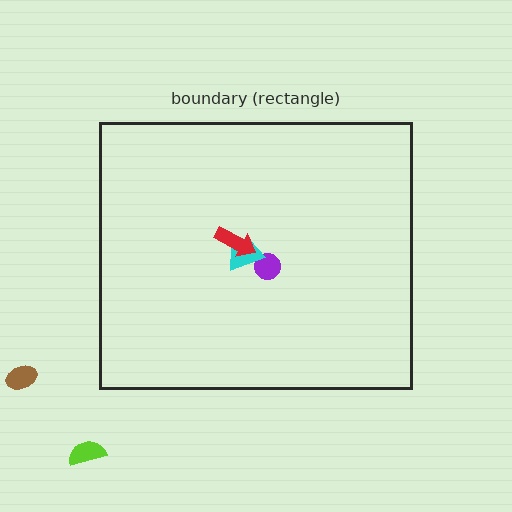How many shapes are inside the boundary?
3 inside, 2 outside.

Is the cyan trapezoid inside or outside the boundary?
Inside.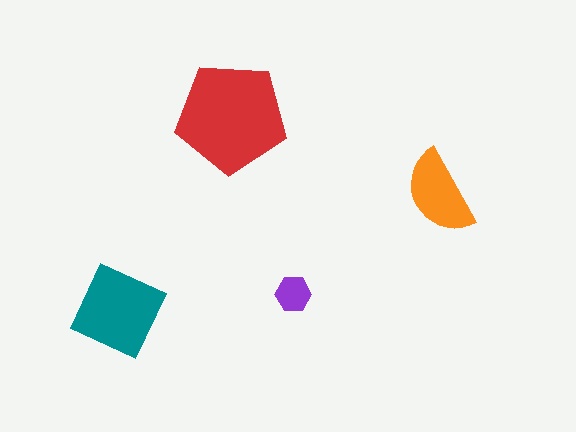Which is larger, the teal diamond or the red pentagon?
The red pentagon.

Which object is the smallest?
The purple hexagon.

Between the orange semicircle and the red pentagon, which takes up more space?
The red pentagon.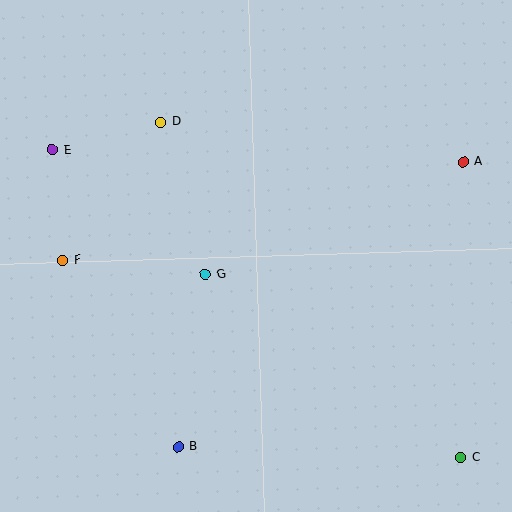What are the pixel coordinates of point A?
Point A is at (463, 162).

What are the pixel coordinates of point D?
Point D is at (160, 122).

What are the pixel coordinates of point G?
Point G is at (205, 275).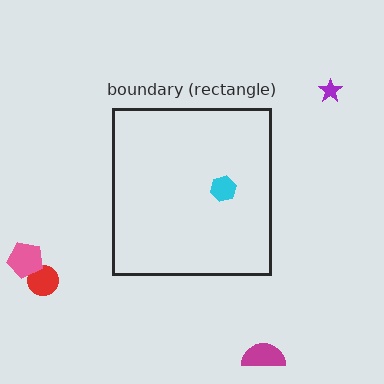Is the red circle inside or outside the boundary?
Outside.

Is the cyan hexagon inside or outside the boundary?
Inside.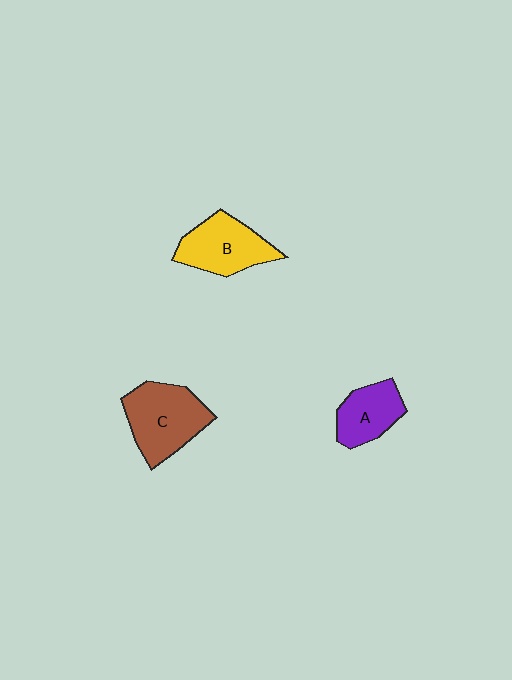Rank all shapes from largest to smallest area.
From largest to smallest: C (brown), B (yellow), A (purple).